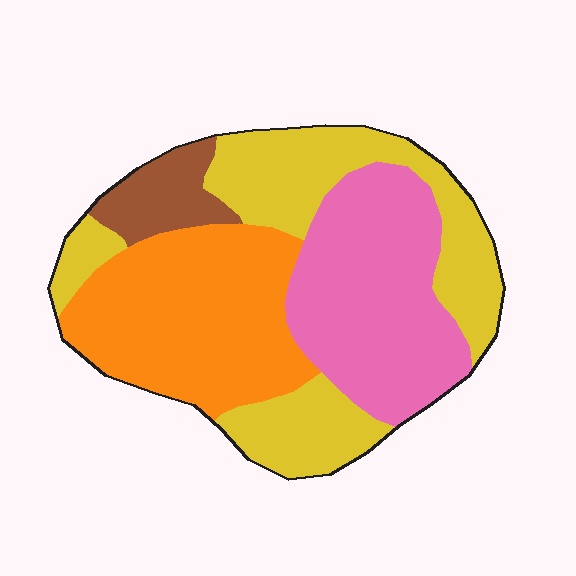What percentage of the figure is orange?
Orange covers roughly 30% of the figure.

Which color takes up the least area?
Brown, at roughly 10%.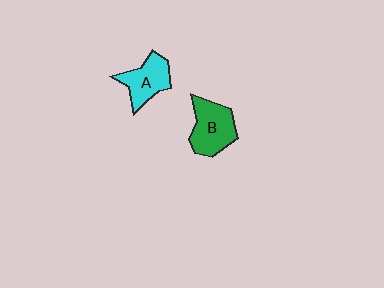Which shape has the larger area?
Shape B (green).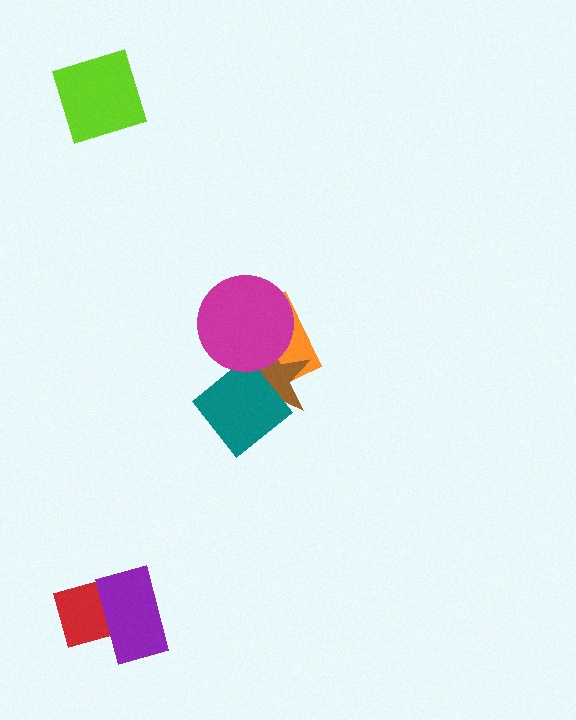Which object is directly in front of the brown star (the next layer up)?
The teal diamond is directly in front of the brown star.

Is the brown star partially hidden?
Yes, it is partially covered by another shape.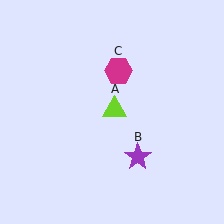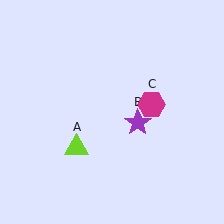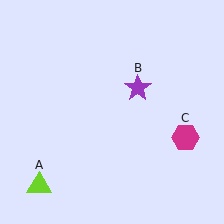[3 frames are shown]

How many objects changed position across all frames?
3 objects changed position: lime triangle (object A), purple star (object B), magenta hexagon (object C).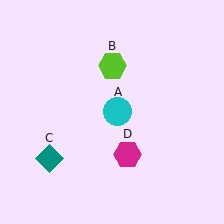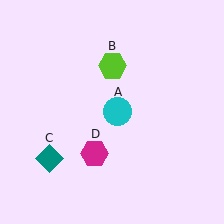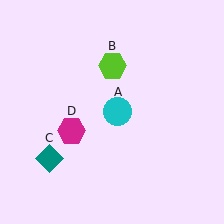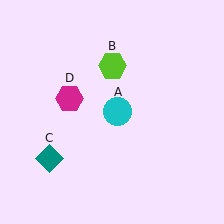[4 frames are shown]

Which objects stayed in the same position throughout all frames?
Cyan circle (object A) and lime hexagon (object B) and teal diamond (object C) remained stationary.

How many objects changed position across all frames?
1 object changed position: magenta hexagon (object D).